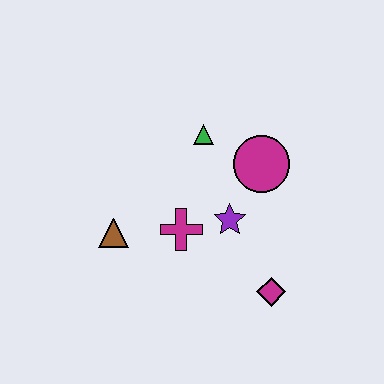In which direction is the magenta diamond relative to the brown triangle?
The magenta diamond is to the right of the brown triangle.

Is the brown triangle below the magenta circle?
Yes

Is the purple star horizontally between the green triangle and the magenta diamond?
Yes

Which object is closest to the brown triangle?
The magenta cross is closest to the brown triangle.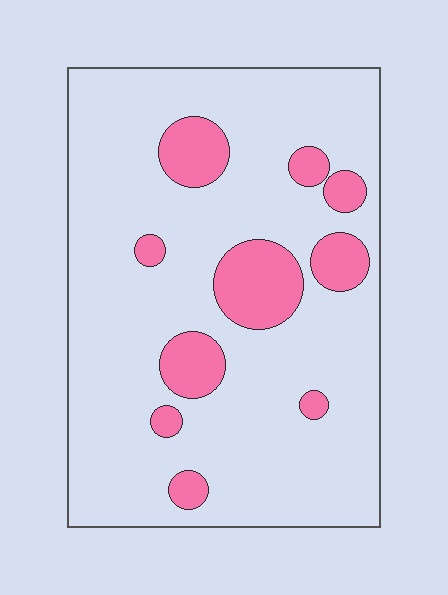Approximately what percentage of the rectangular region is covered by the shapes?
Approximately 15%.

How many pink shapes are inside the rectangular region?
10.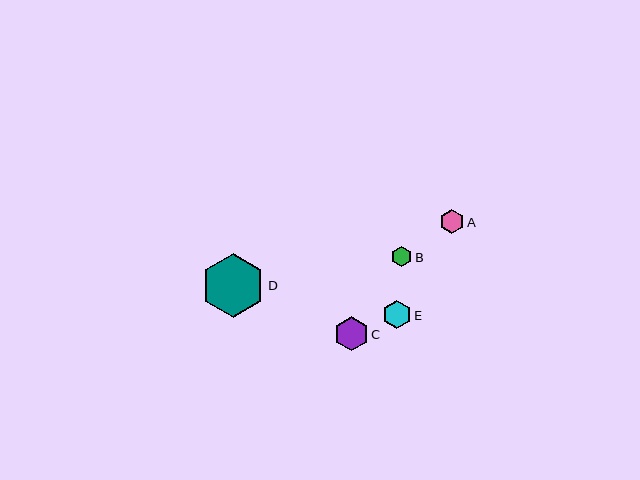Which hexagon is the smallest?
Hexagon B is the smallest with a size of approximately 20 pixels.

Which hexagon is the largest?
Hexagon D is the largest with a size of approximately 64 pixels.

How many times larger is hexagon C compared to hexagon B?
Hexagon C is approximately 1.7 times the size of hexagon B.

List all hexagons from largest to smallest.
From largest to smallest: D, C, E, A, B.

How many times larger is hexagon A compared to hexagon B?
Hexagon A is approximately 1.2 times the size of hexagon B.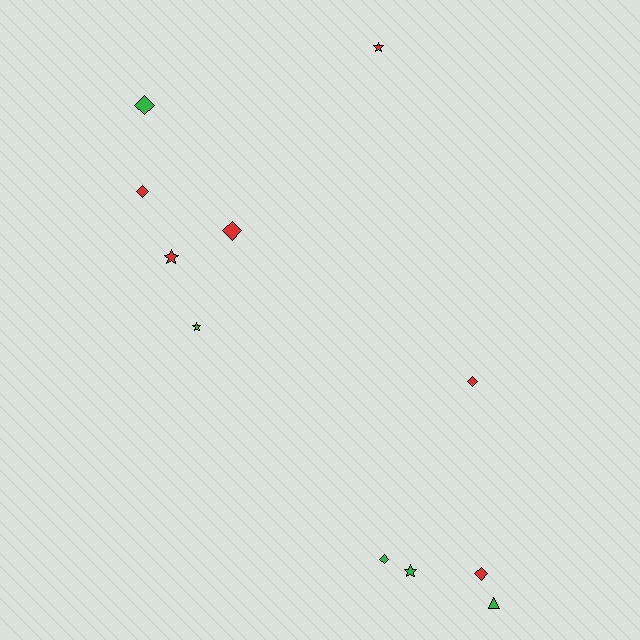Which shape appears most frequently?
Diamond, with 6 objects.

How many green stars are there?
There are 2 green stars.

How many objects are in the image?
There are 11 objects.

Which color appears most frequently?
Red, with 6 objects.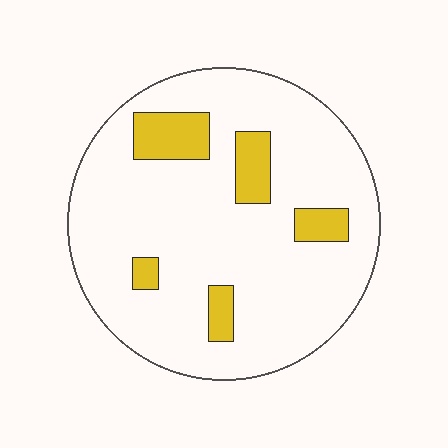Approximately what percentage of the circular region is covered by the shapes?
Approximately 15%.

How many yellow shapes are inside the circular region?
5.